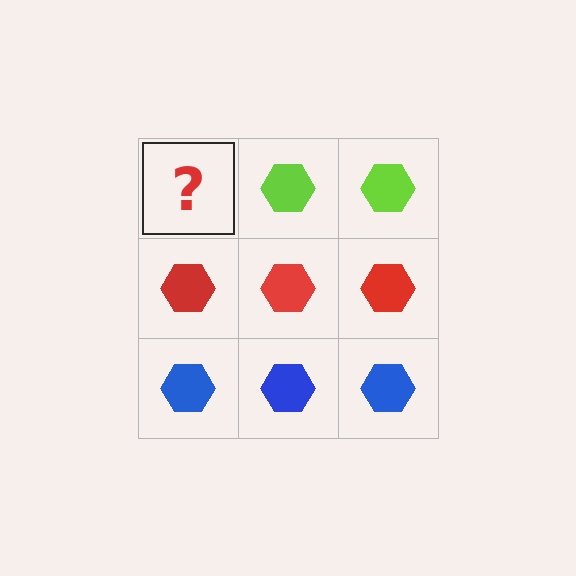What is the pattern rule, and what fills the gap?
The rule is that each row has a consistent color. The gap should be filled with a lime hexagon.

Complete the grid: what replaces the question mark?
The question mark should be replaced with a lime hexagon.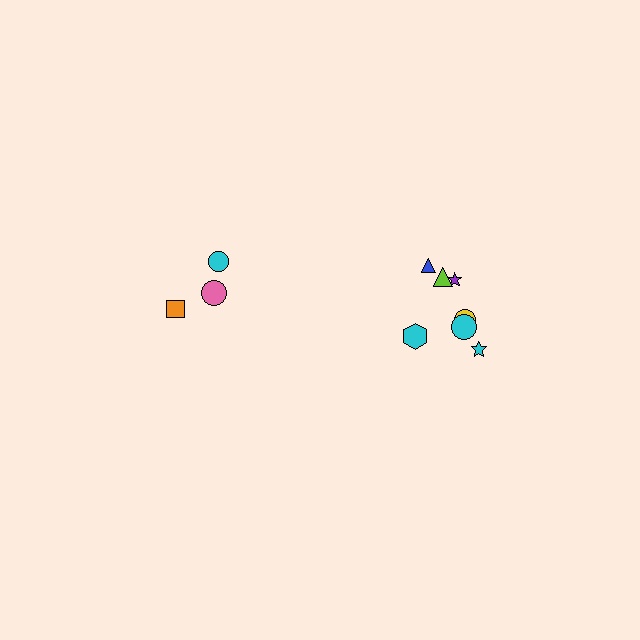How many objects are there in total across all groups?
There are 10 objects.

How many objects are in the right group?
There are 7 objects.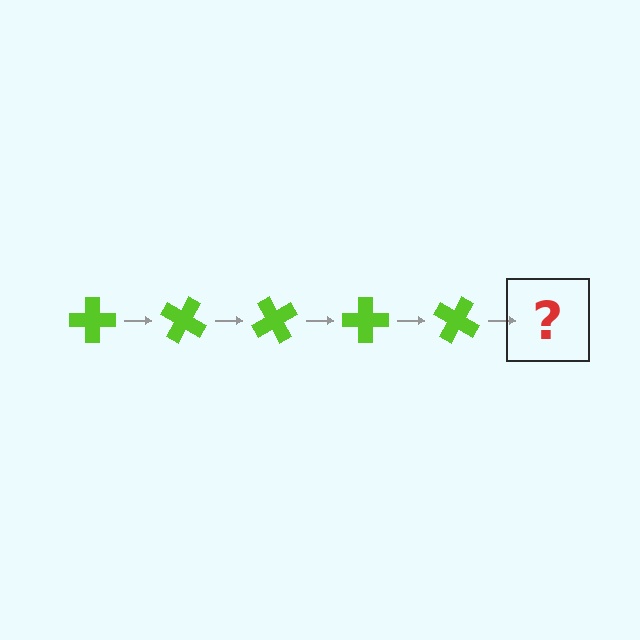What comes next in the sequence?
The next element should be a lime cross rotated 150 degrees.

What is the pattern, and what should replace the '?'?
The pattern is that the cross rotates 30 degrees each step. The '?' should be a lime cross rotated 150 degrees.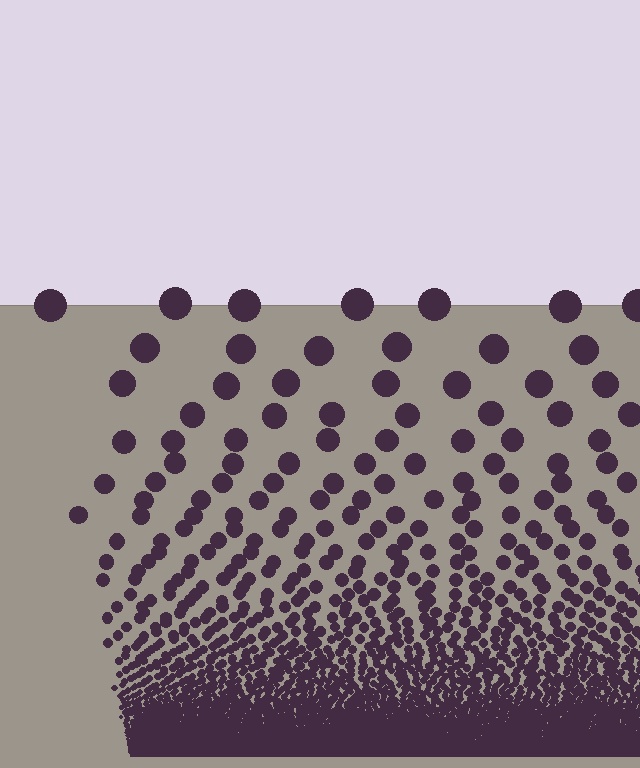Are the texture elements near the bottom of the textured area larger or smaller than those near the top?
Smaller. The gradient is inverted — elements near the bottom are smaller and denser.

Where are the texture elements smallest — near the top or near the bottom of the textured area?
Near the bottom.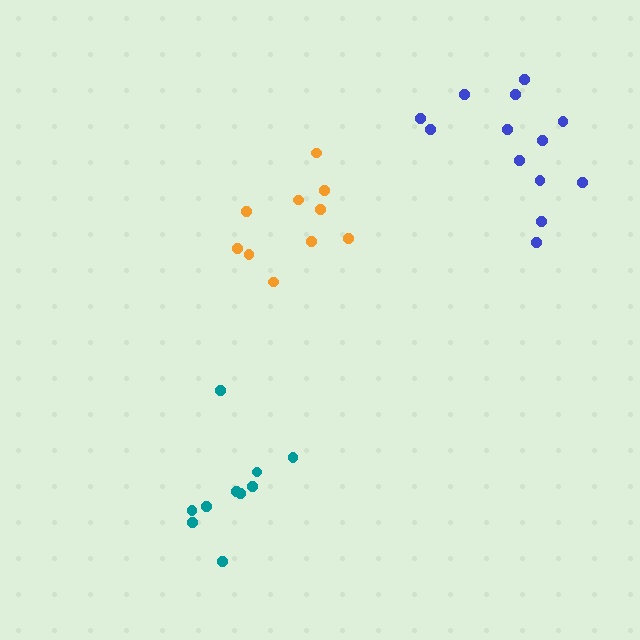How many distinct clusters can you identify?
There are 3 distinct clusters.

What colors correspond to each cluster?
The clusters are colored: orange, blue, teal.